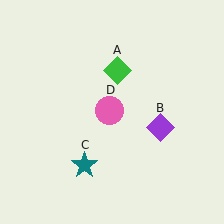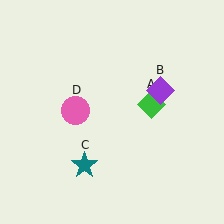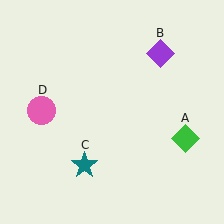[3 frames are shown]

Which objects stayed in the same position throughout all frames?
Teal star (object C) remained stationary.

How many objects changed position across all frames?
3 objects changed position: green diamond (object A), purple diamond (object B), pink circle (object D).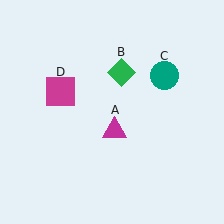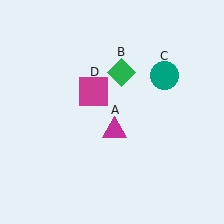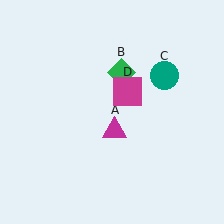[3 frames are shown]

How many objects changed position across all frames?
1 object changed position: magenta square (object D).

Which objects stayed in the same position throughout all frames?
Magenta triangle (object A) and green diamond (object B) and teal circle (object C) remained stationary.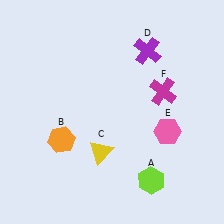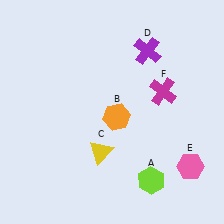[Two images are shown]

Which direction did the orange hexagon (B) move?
The orange hexagon (B) moved right.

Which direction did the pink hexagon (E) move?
The pink hexagon (E) moved down.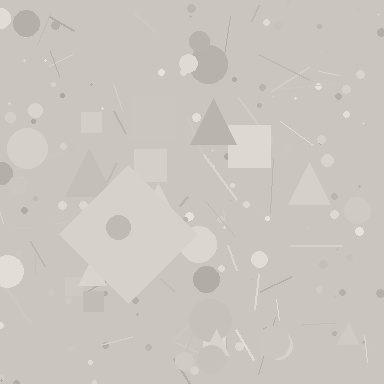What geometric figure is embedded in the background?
A diamond is embedded in the background.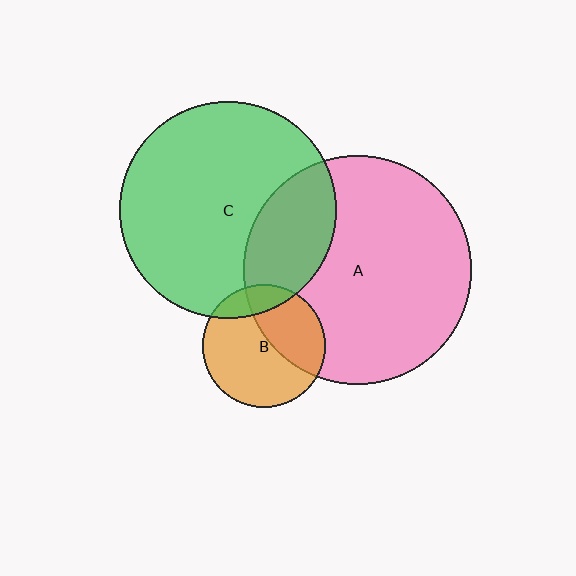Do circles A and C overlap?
Yes.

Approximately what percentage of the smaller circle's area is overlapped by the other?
Approximately 25%.